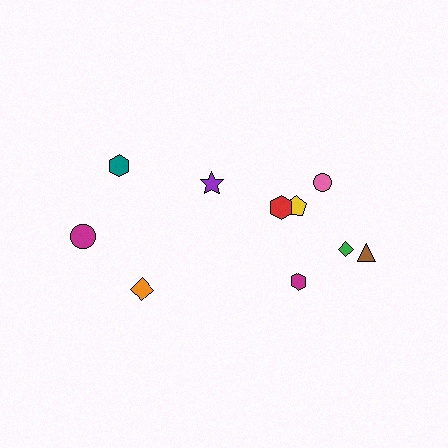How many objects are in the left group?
There are 4 objects.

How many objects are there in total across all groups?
There are 10 objects.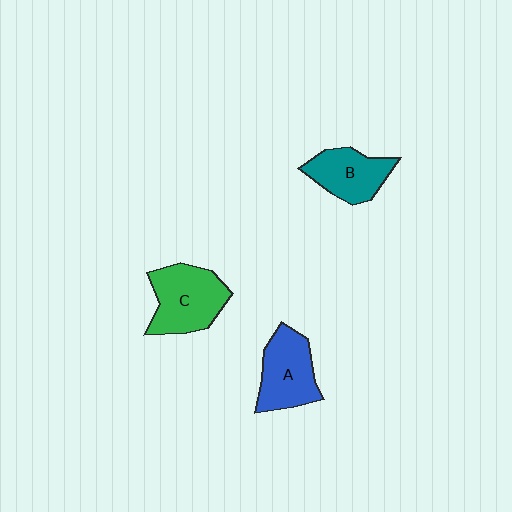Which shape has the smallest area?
Shape B (teal).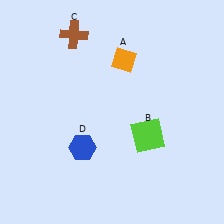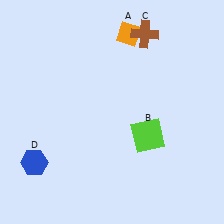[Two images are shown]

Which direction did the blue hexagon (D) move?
The blue hexagon (D) moved left.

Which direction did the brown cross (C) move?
The brown cross (C) moved right.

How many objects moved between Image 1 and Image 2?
3 objects moved between the two images.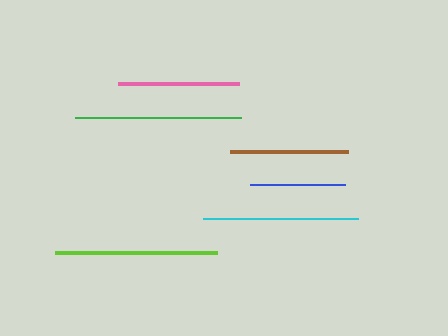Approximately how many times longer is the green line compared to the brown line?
The green line is approximately 1.4 times the length of the brown line.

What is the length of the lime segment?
The lime segment is approximately 161 pixels long.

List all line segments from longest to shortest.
From longest to shortest: green, lime, cyan, pink, brown, blue.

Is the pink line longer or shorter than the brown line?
The pink line is longer than the brown line.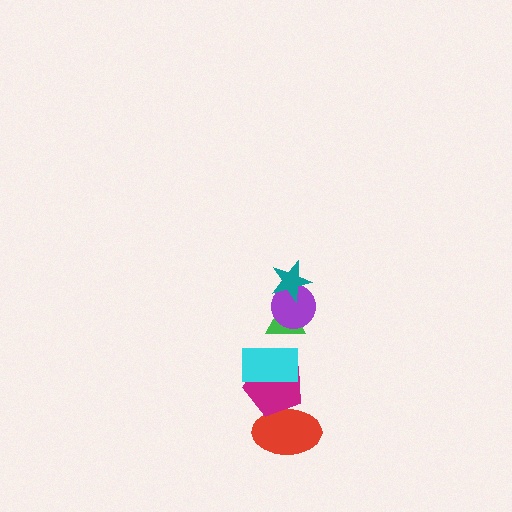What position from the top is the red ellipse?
The red ellipse is 6th from the top.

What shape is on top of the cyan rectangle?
The green triangle is on top of the cyan rectangle.